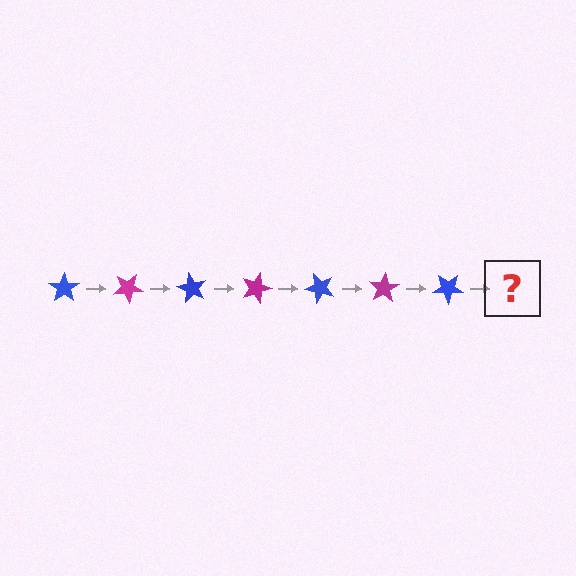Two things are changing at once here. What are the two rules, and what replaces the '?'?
The two rules are that it rotates 30 degrees each step and the color cycles through blue and magenta. The '?' should be a magenta star, rotated 210 degrees from the start.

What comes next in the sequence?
The next element should be a magenta star, rotated 210 degrees from the start.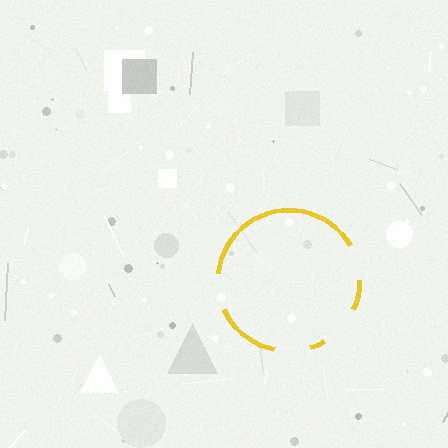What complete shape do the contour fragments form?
The contour fragments form a circle.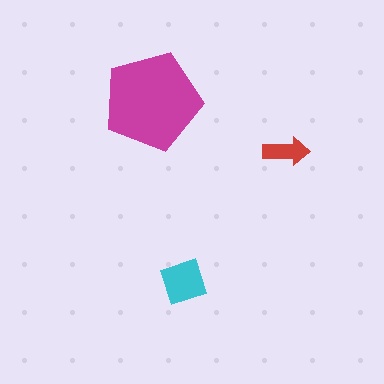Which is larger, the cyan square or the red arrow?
The cyan square.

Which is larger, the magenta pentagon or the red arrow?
The magenta pentagon.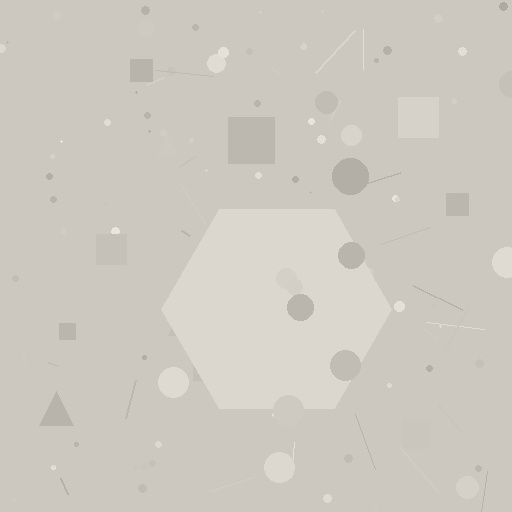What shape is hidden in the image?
A hexagon is hidden in the image.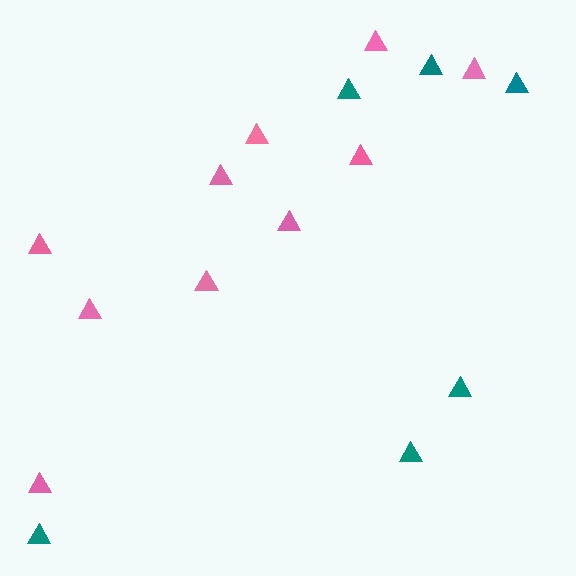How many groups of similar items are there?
There are 2 groups: one group of pink triangles (10) and one group of teal triangles (6).